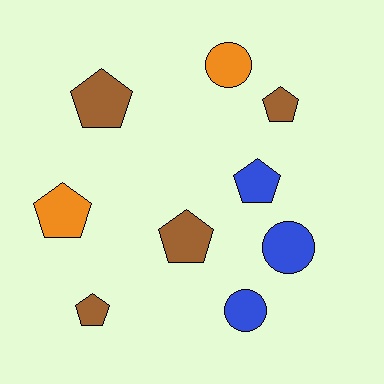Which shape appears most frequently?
Pentagon, with 6 objects.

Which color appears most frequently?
Brown, with 4 objects.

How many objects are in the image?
There are 9 objects.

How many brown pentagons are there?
There are 4 brown pentagons.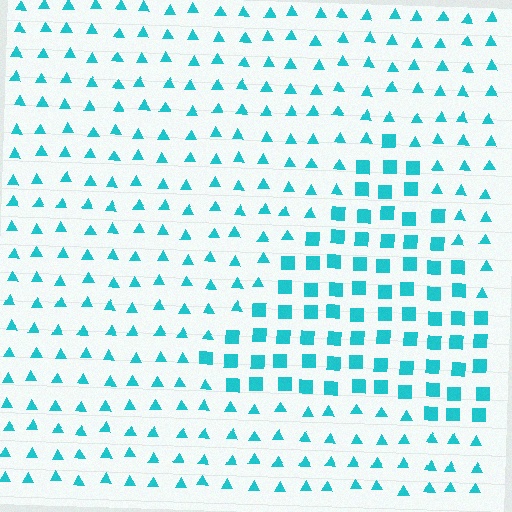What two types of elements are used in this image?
The image uses squares inside the triangle region and triangles outside it.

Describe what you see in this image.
The image is filled with small cyan elements arranged in a uniform grid. A triangle-shaped region contains squares, while the surrounding area contains triangles. The boundary is defined purely by the change in element shape.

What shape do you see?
I see a triangle.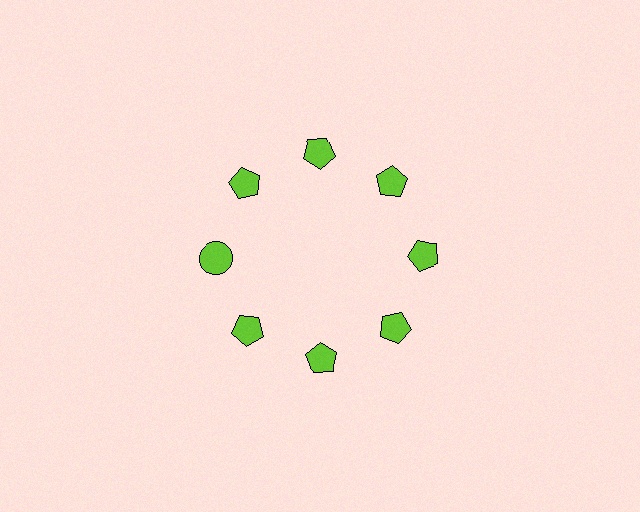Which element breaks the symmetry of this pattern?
The lime circle at roughly the 9 o'clock position breaks the symmetry. All other shapes are lime pentagons.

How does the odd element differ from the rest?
It has a different shape: circle instead of pentagon.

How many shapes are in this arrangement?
There are 8 shapes arranged in a ring pattern.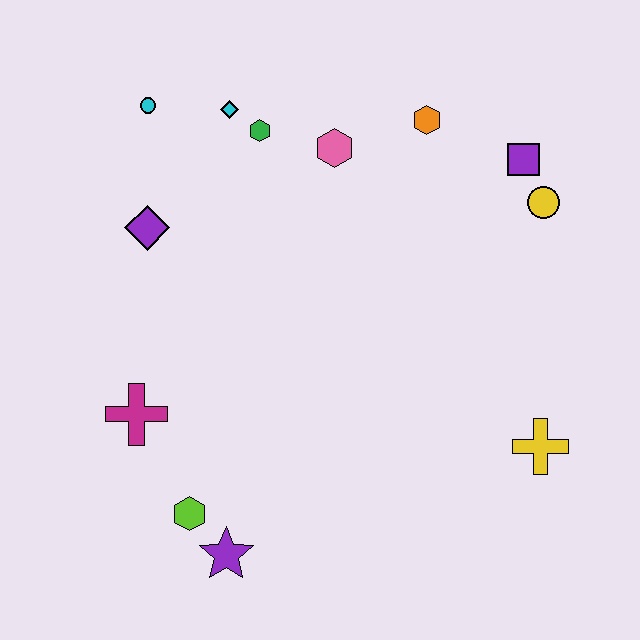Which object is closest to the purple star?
The lime hexagon is closest to the purple star.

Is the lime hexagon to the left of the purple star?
Yes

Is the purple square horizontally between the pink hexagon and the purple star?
No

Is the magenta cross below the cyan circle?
Yes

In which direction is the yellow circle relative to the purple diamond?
The yellow circle is to the right of the purple diamond.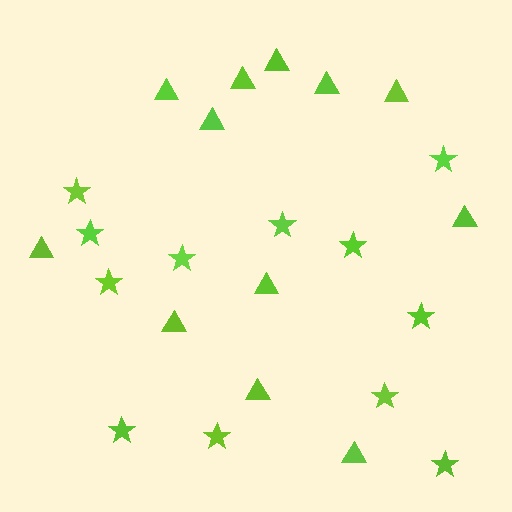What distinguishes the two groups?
There are 2 groups: one group of stars (12) and one group of triangles (12).